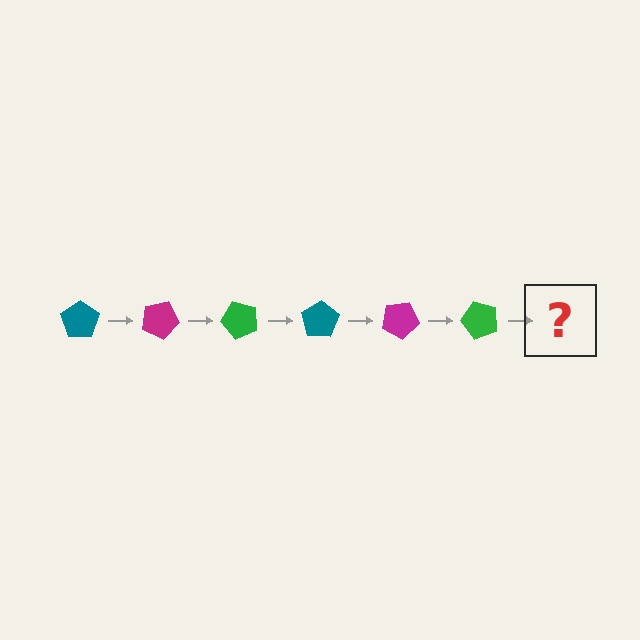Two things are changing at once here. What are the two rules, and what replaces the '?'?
The two rules are that it rotates 25 degrees each step and the color cycles through teal, magenta, and green. The '?' should be a teal pentagon, rotated 150 degrees from the start.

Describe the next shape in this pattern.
It should be a teal pentagon, rotated 150 degrees from the start.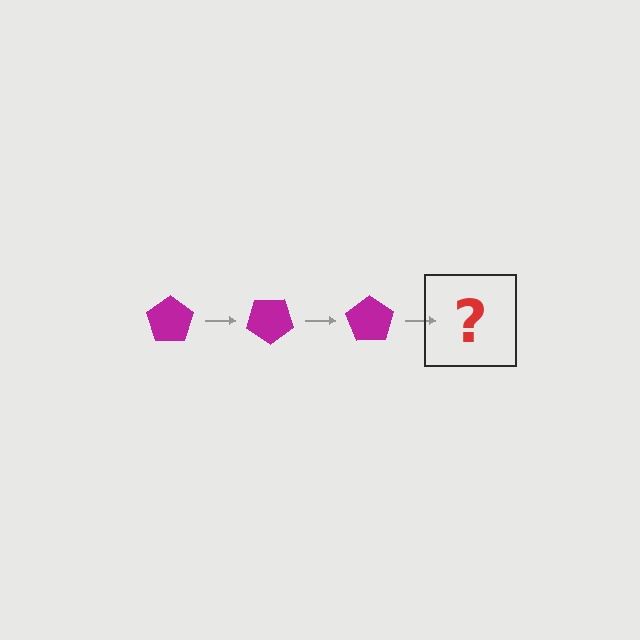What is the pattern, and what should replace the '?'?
The pattern is that the pentagon rotates 35 degrees each step. The '?' should be a magenta pentagon rotated 105 degrees.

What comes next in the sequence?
The next element should be a magenta pentagon rotated 105 degrees.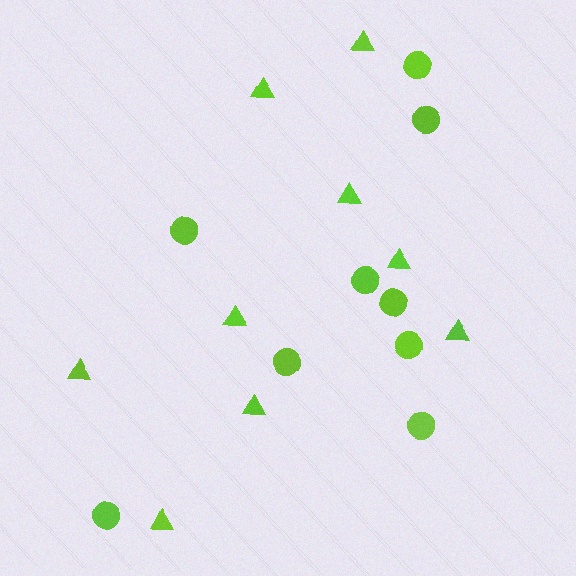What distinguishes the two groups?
There are 2 groups: one group of circles (9) and one group of triangles (9).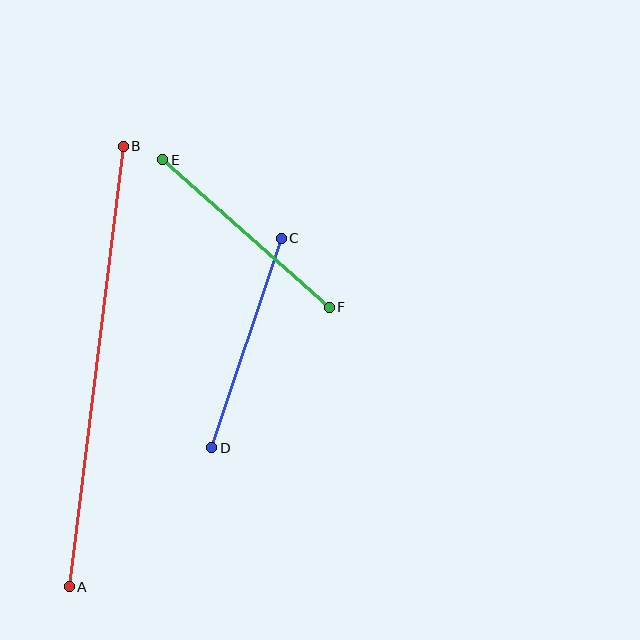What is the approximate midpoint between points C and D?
The midpoint is at approximately (247, 343) pixels.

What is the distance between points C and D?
The distance is approximately 221 pixels.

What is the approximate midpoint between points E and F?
The midpoint is at approximately (246, 234) pixels.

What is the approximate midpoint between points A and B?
The midpoint is at approximately (96, 367) pixels.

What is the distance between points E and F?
The distance is approximately 222 pixels.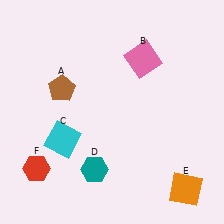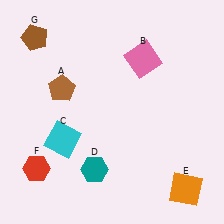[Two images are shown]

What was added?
A brown pentagon (G) was added in Image 2.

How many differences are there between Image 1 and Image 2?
There is 1 difference between the two images.